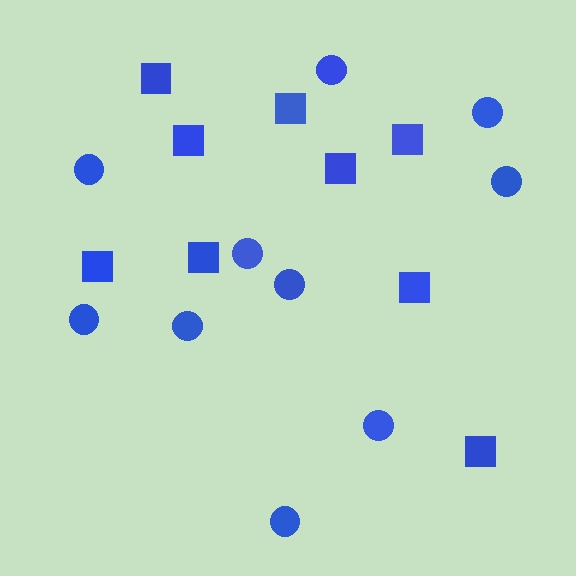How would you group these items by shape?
There are 2 groups: one group of circles (10) and one group of squares (9).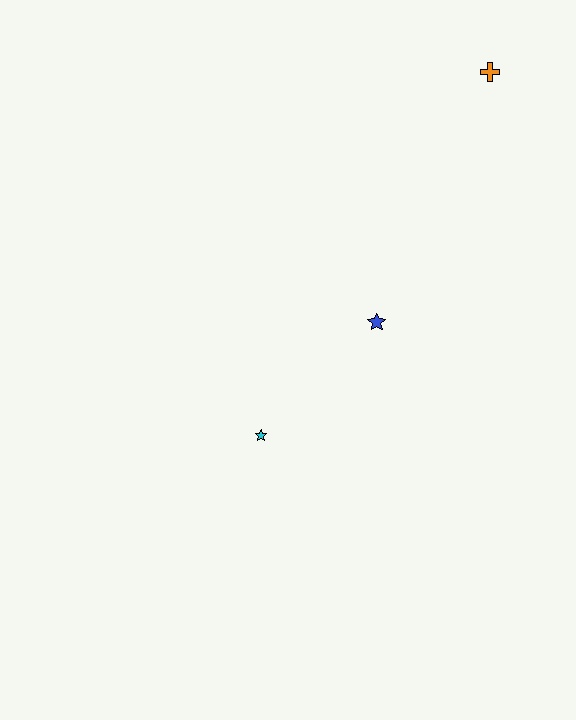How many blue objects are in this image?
There is 1 blue object.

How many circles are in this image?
There are no circles.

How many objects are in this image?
There are 3 objects.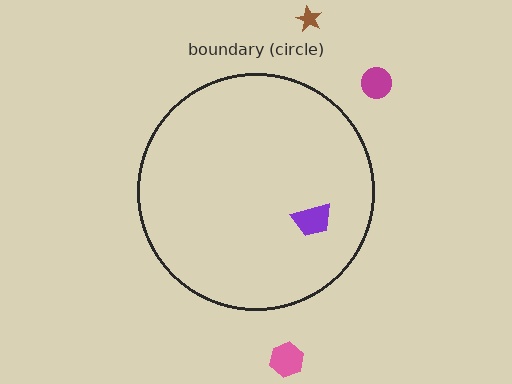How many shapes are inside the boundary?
1 inside, 3 outside.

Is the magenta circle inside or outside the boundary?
Outside.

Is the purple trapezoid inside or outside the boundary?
Inside.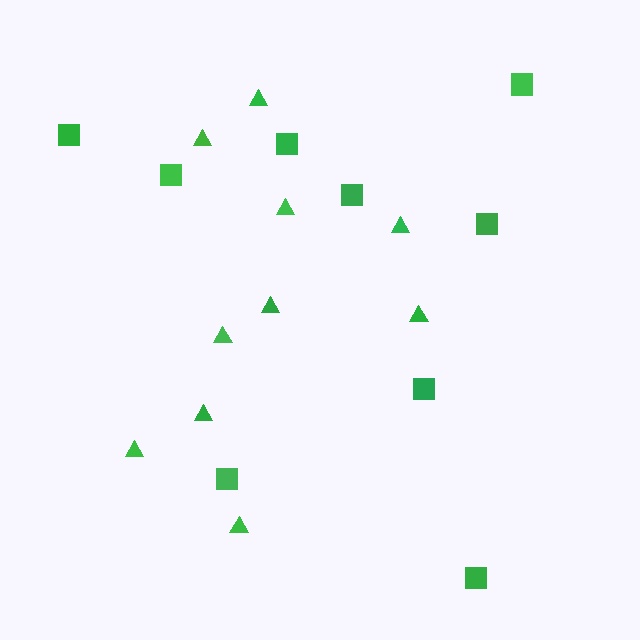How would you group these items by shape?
There are 2 groups: one group of squares (9) and one group of triangles (10).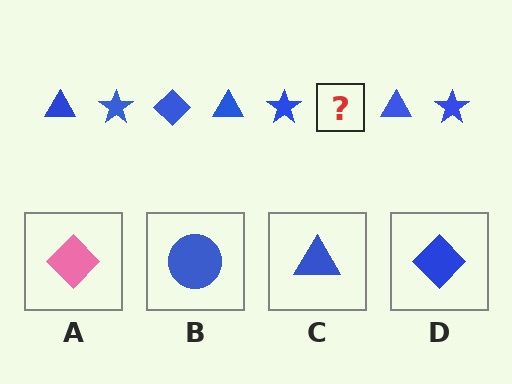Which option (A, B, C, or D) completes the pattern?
D.